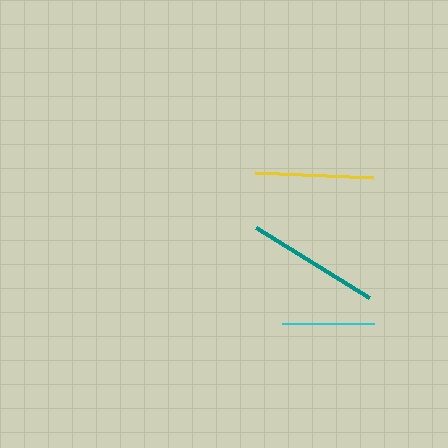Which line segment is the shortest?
The cyan line is the shortest at approximately 91 pixels.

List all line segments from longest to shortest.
From longest to shortest: teal, yellow, cyan.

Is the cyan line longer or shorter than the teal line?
The teal line is longer than the cyan line.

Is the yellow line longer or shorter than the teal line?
The teal line is longer than the yellow line.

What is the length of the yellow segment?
The yellow segment is approximately 118 pixels long.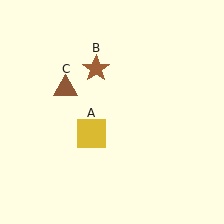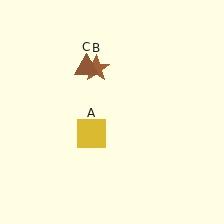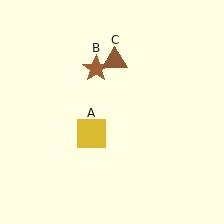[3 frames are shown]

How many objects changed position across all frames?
1 object changed position: brown triangle (object C).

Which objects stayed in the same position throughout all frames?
Yellow square (object A) and brown star (object B) remained stationary.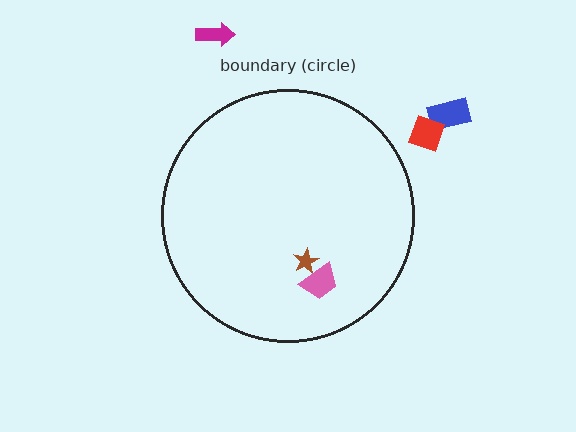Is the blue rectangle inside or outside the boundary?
Outside.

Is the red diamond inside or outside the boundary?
Outside.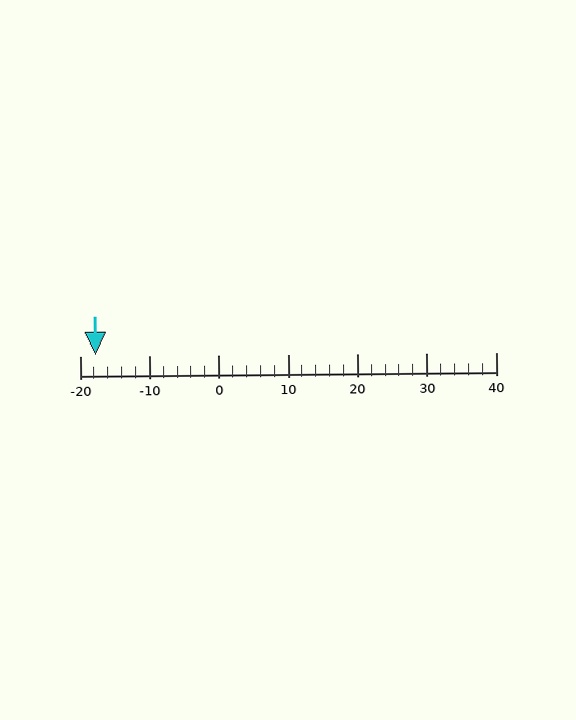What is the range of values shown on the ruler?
The ruler shows values from -20 to 40.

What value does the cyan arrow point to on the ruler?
The cyan arrow points to approximately -18.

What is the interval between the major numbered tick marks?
The major tick marks are spaced 10 units apart.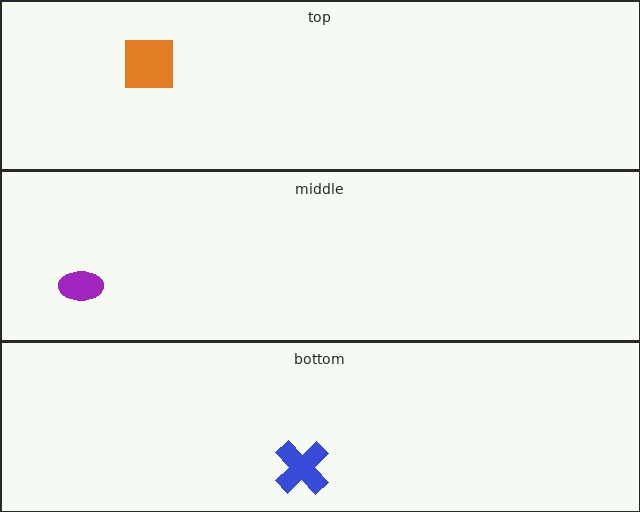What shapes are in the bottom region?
The blue cross.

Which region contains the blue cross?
The bottom region.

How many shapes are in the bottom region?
1.